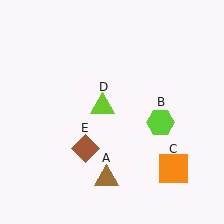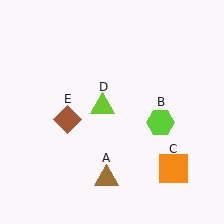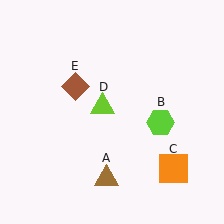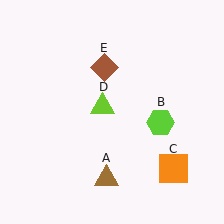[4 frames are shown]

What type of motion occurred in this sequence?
The brown diamond (object E) rotated clockwise around the center of the scene.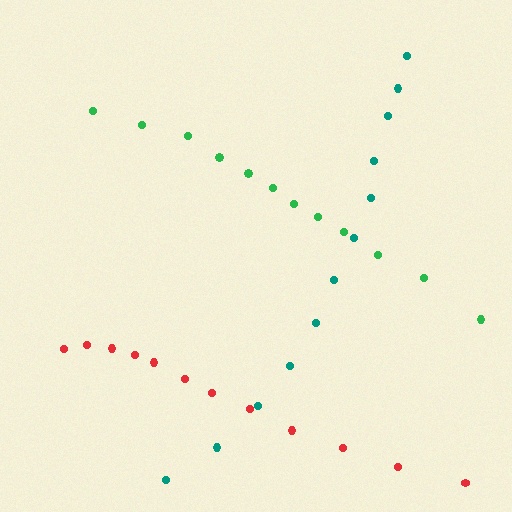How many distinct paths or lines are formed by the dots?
There are 3 distinct paths.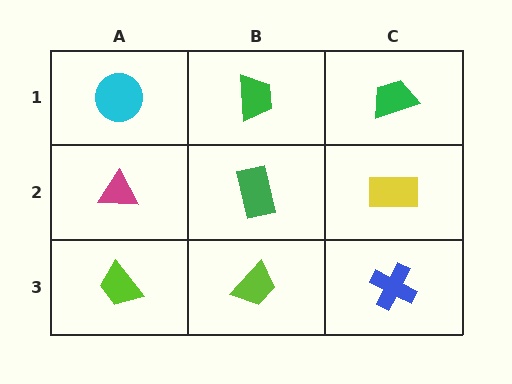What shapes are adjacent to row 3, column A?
A magenta triangle (row 2, column A), a lime trapezoid (row 3, column B).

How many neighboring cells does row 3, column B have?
3.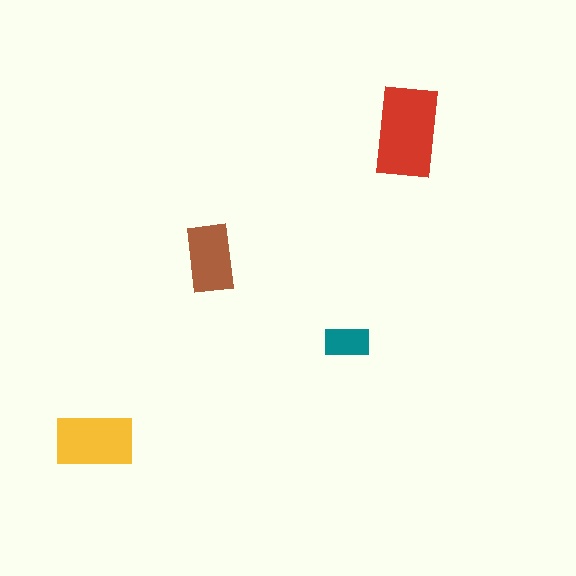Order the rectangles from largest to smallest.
the red one, the yellow one, the brown one, the teal one.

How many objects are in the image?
There are 4 objects in the image.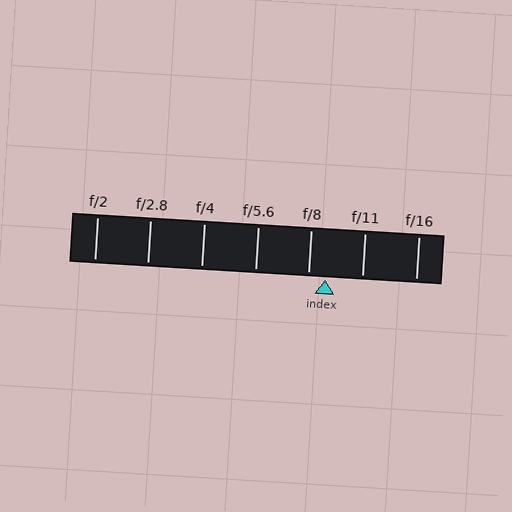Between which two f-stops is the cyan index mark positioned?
The index mark is between f/8 and f/11.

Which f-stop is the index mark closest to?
The index mark is closest to f/8.